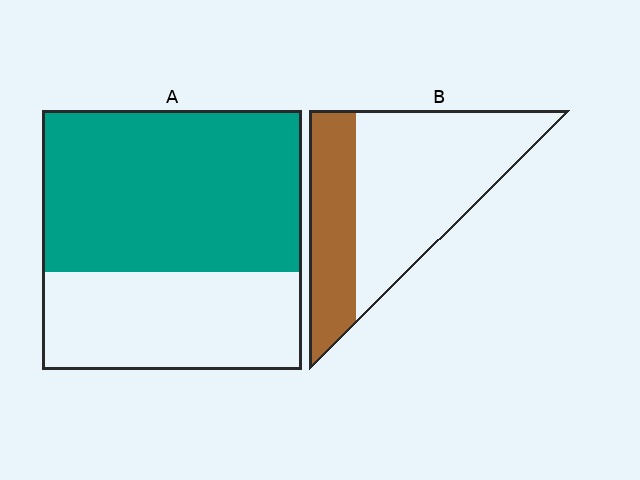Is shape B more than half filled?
No.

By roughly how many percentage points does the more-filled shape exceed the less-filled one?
By roughly 30 percentage points (A over B).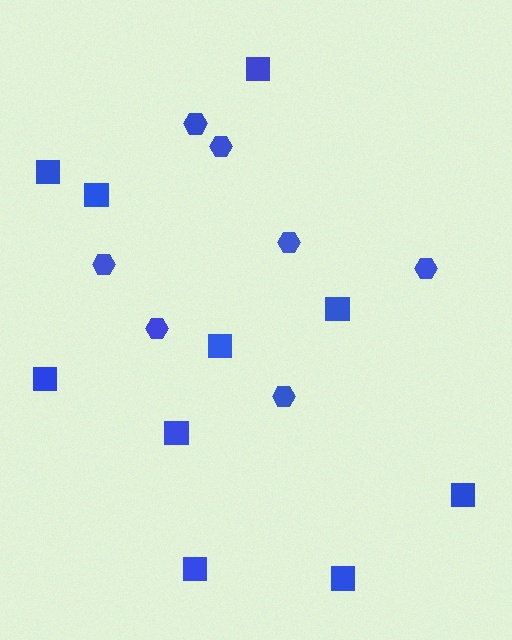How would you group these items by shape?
There are 2 groups: one group of squares (10) and one group of hexagons (7).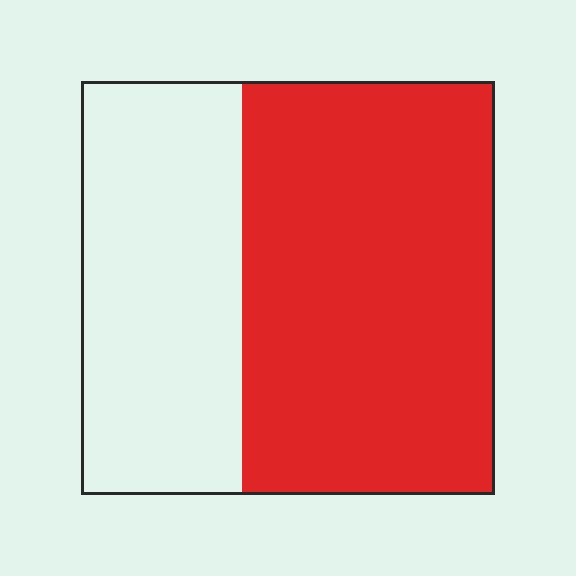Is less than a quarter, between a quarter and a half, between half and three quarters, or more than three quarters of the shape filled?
Between half and three quarters.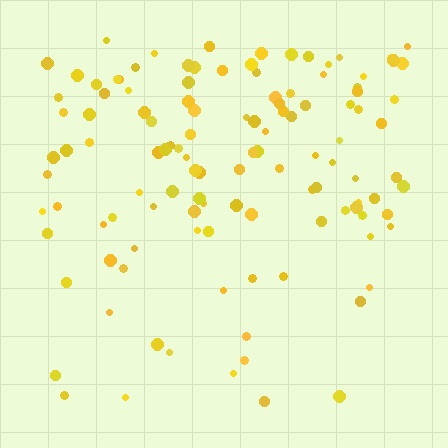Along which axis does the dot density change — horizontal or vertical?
Vertical.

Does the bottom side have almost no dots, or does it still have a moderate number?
Still a moderate number, just noticeably fewer than the top.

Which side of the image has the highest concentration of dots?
The top.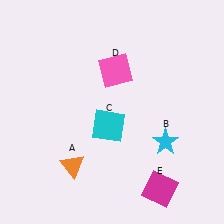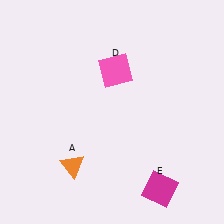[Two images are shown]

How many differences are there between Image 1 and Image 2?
There are 2 differences between the two images.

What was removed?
The cyan star (B), the cyan square (C) were removed in Image 2.